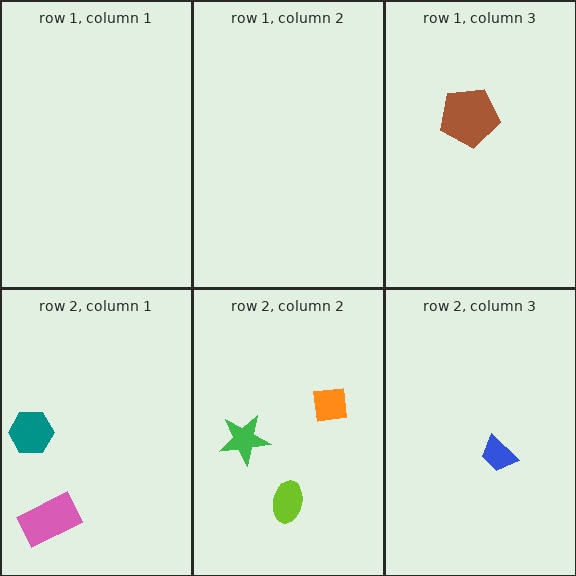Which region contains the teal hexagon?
The row 2, column 1 region.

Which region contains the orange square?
The row 2, column 2 region.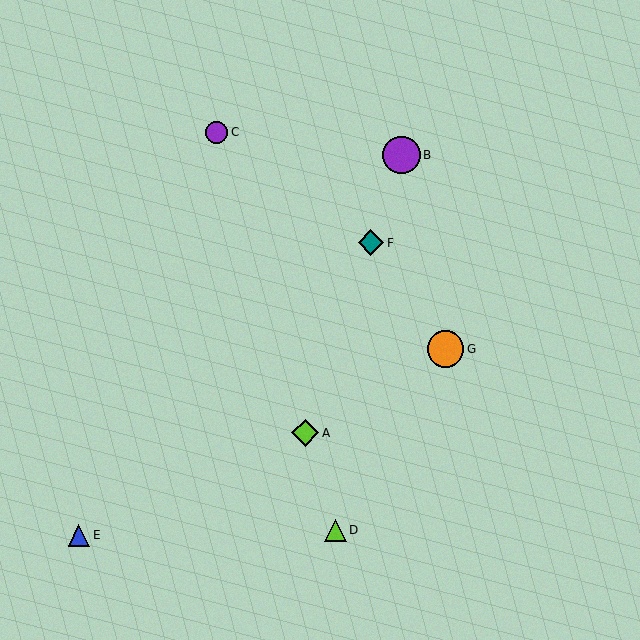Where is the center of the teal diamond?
The center of the teal diamond is at (371, 243).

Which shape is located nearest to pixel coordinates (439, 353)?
The orange circle (labeled G) at (445, 349) is nearest to that location.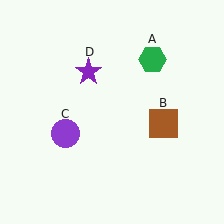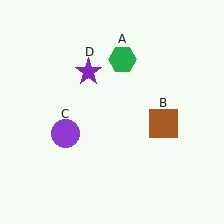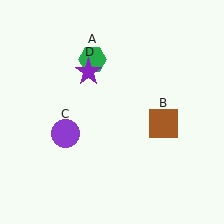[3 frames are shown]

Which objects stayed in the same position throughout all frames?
Brown square (object B) and purple circle (object C) and purple star (object D) remained stationary.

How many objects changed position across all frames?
1 object changed position: green hexagon (object A).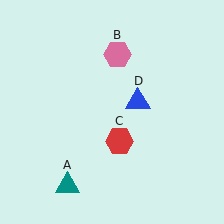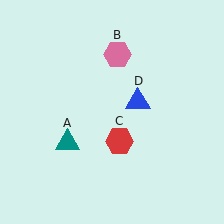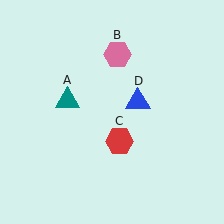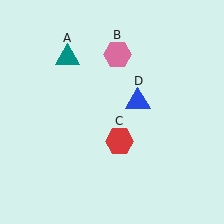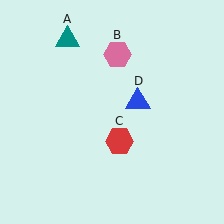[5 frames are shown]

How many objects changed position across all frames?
1 object changed position: teal triangle (object A).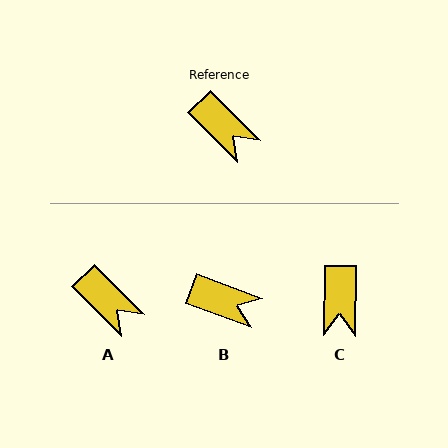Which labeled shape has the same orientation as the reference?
A.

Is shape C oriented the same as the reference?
No, it is off by about 46 degrees.